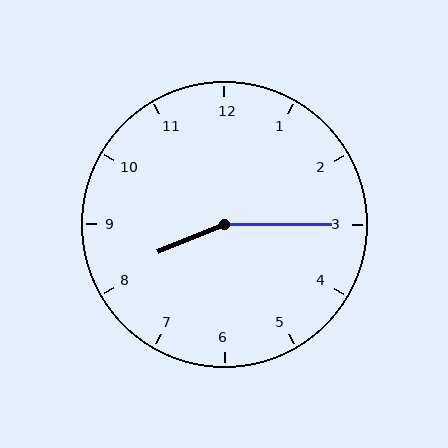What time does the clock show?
8:15.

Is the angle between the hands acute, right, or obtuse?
It is obtuse.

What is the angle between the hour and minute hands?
Approximately 158 degrees.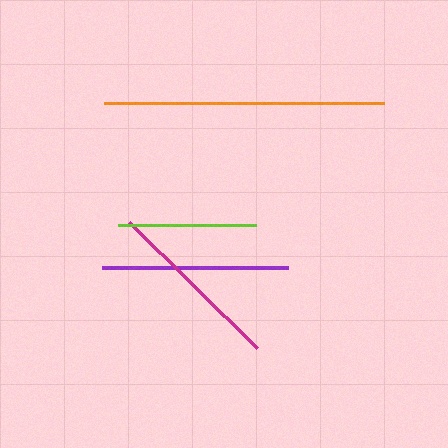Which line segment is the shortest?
The lime line is the shortest at approximately 138 pixels.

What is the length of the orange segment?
The orange segment is approximately 280 pixels long.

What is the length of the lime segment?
The lime segment is approximately 138 pixels long.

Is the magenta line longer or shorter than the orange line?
The orange line is longer than the magenta line.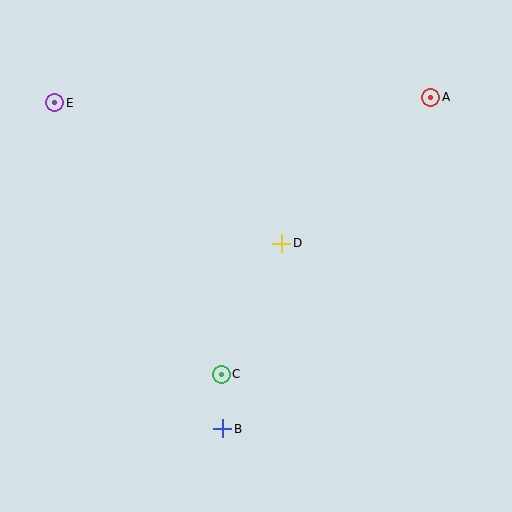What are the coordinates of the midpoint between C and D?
The midpoint between C and D is at (252, 309).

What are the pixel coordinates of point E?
Point E is at (55, 103).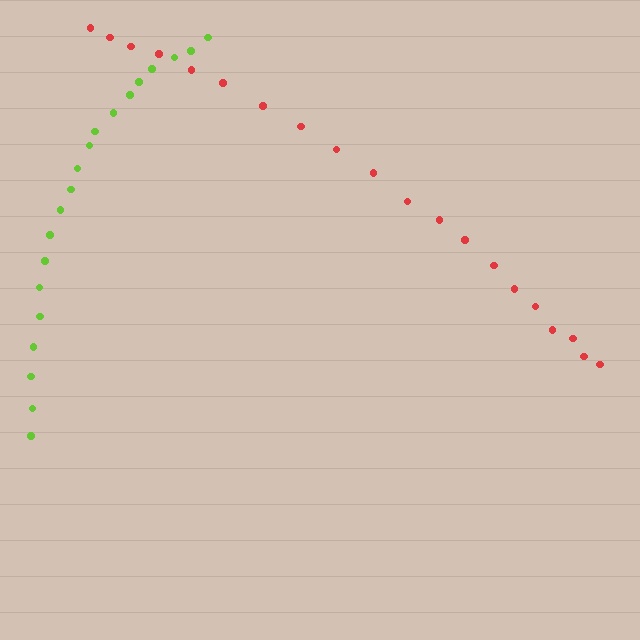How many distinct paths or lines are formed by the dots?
There are 2 distinct paths.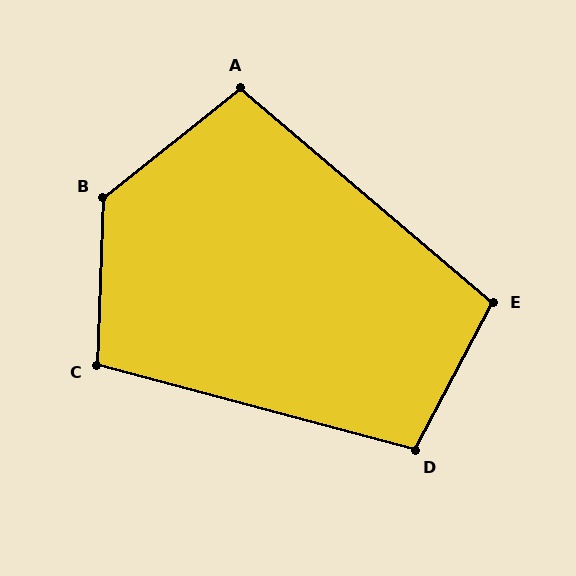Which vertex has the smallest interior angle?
A, at approximately 101 degrees.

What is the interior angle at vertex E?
Approximately 102 degrees (obtuse).